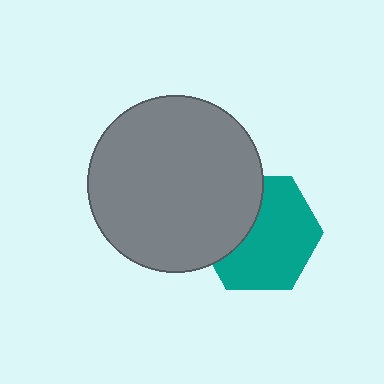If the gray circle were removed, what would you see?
You would see the complete teal hexagon.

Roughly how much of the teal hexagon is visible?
Most of it is visible (roughly 66%).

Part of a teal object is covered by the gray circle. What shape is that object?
It is a hexagon.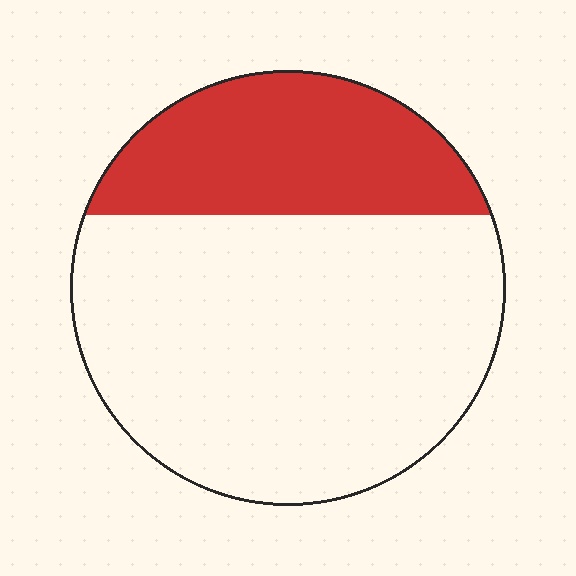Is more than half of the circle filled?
No.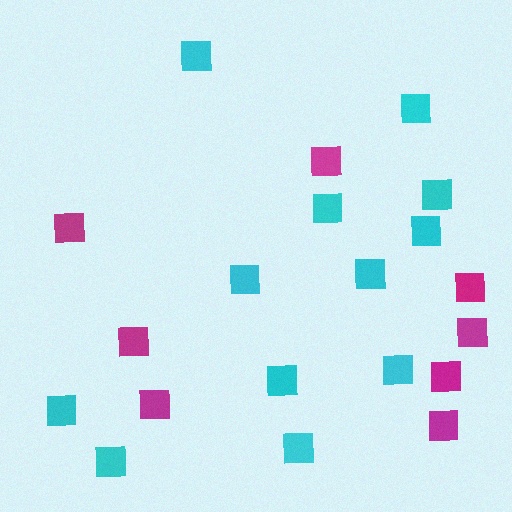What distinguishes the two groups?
There are 2 groups: one group of magenta squares (8) and one group of cyan squares (12).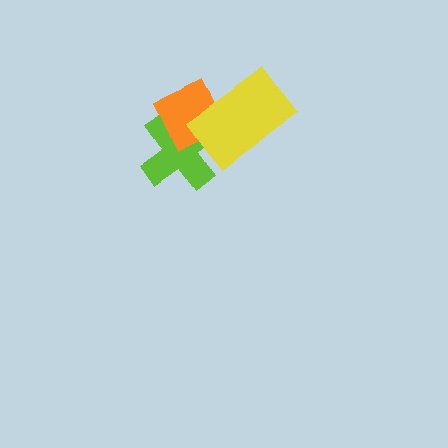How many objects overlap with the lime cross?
2 objects overlap with the lime cross.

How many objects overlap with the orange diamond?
2 objects overlap with the orange diamond.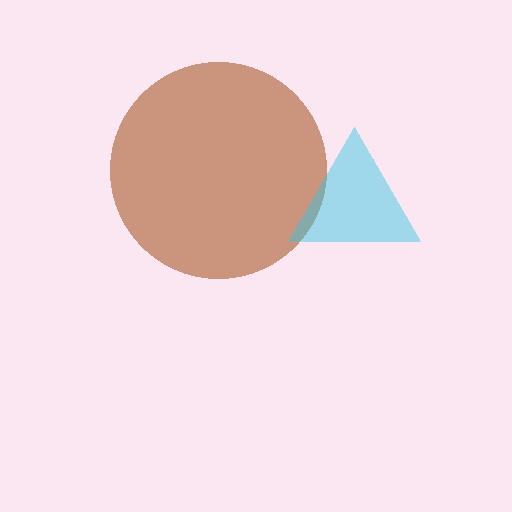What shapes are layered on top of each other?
The layered shapes are: a brown circle, a cyan triangle.